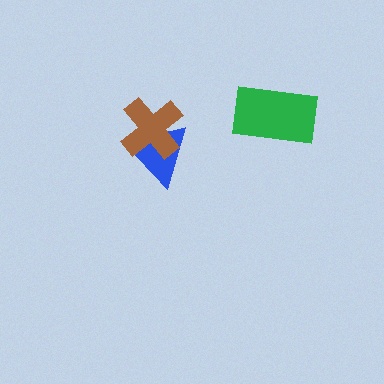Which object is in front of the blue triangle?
The brown cross is in front of the blue triangle.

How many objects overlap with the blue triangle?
1 object overlaps with the blue triangle.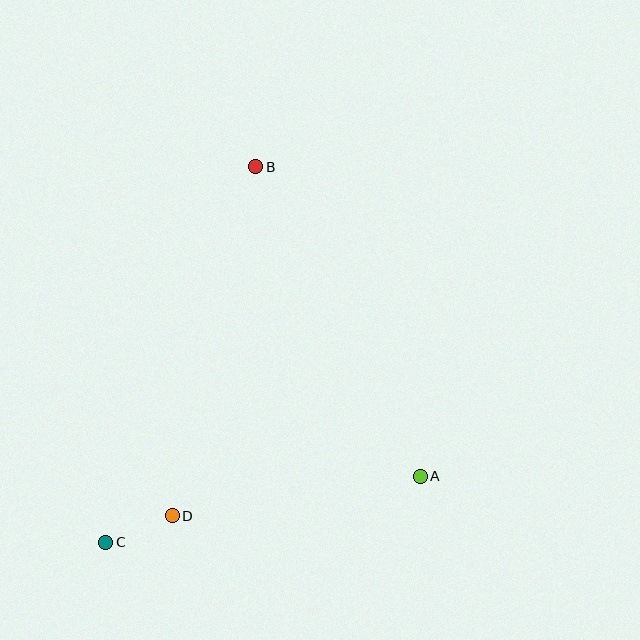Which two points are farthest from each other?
Points B and C are farthest from each other.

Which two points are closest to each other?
Points C and D are closest to each other.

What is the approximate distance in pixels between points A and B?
The distance between A and B is approximately 351 pixels.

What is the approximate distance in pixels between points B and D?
The distance between B and D is approximately 359 pixels.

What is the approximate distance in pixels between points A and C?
The distance between A and C is approximately 322 pixels.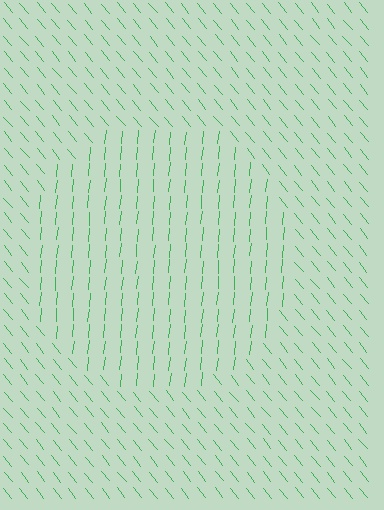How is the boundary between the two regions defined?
The boundary is defined purely by a change in line orientation (approximately 45 degrees difference). All lines are the same color and thickness.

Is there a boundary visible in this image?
Yes, there is a texture boundary formed by a change in line orientation.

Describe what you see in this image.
The image is filled with small green line segments. A circle region in the image has lines oriented differently from the surrounding lines, creating a visible texture boundary.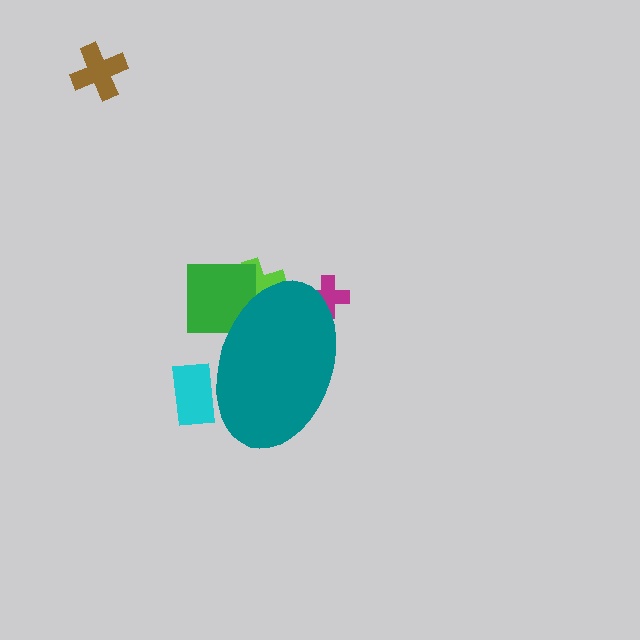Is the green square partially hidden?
Yes, the green square is partially hidden behind the teal ellipse.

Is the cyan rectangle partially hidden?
Yes, the cyan rectangle is partially hidden behind the teal ellipse.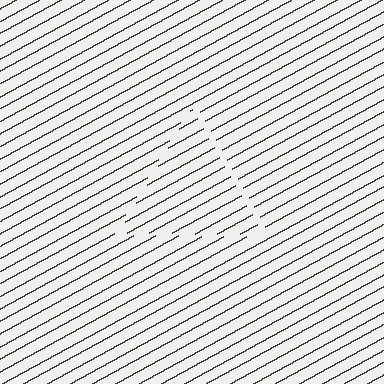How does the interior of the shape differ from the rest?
The interior of the shape contains the same grating, shifted by half a period — the contour is defined by the phase discontinuity where line-ends from the inner and outer gratings abut.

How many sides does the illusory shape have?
3 sides — the line-ends trace a triangle.